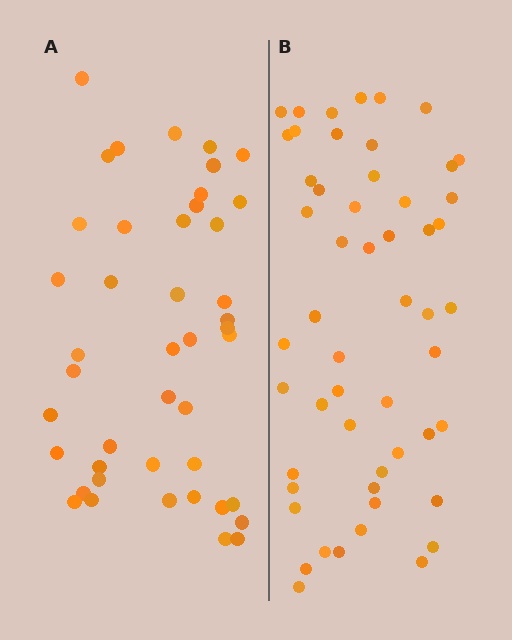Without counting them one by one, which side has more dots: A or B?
Region B (the right region) has more dots.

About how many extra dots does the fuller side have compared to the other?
Region B has roughly 8 or so more dots than region A.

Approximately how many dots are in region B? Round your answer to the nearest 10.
About 50 dots. (The exact count is 53, which rounds to 50.)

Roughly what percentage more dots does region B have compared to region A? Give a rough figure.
About 20% more.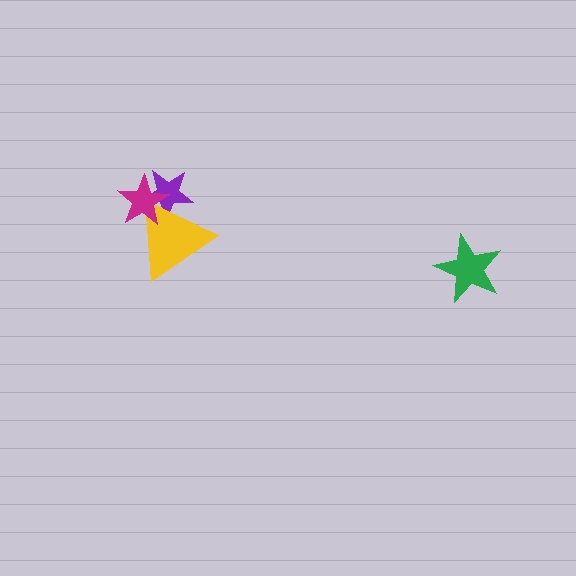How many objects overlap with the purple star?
2 objects overlap with the purple star.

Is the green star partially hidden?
No, no other shape covers it.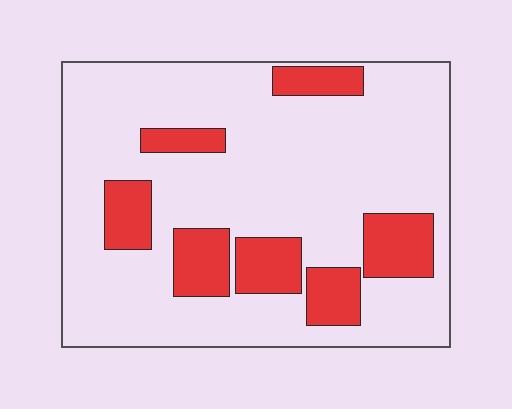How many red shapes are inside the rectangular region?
7.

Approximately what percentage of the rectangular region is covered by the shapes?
Approximately 20%.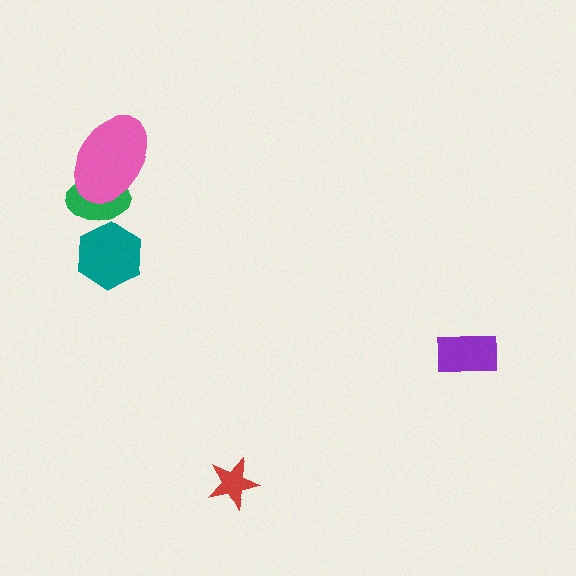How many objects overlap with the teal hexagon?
1 object overlaps with the teal hexagon.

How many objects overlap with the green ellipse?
2 objects overlap with the green ellipse.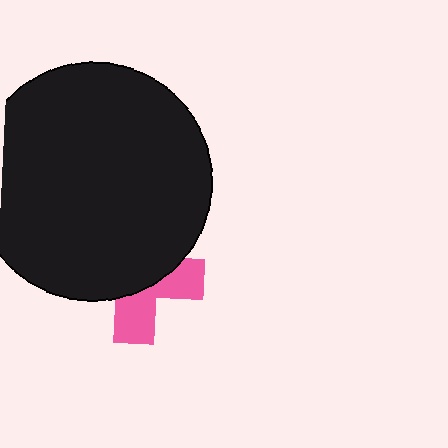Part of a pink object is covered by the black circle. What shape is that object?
It is a cross.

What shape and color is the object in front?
The object in front is a black circle.